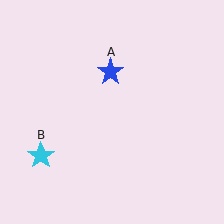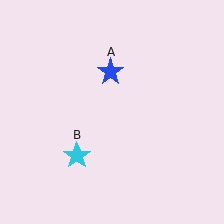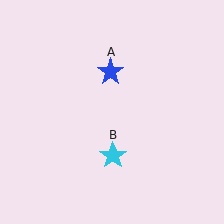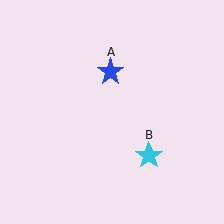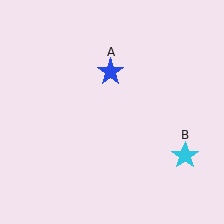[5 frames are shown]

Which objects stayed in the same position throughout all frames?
Blue star (object A) remained stationary.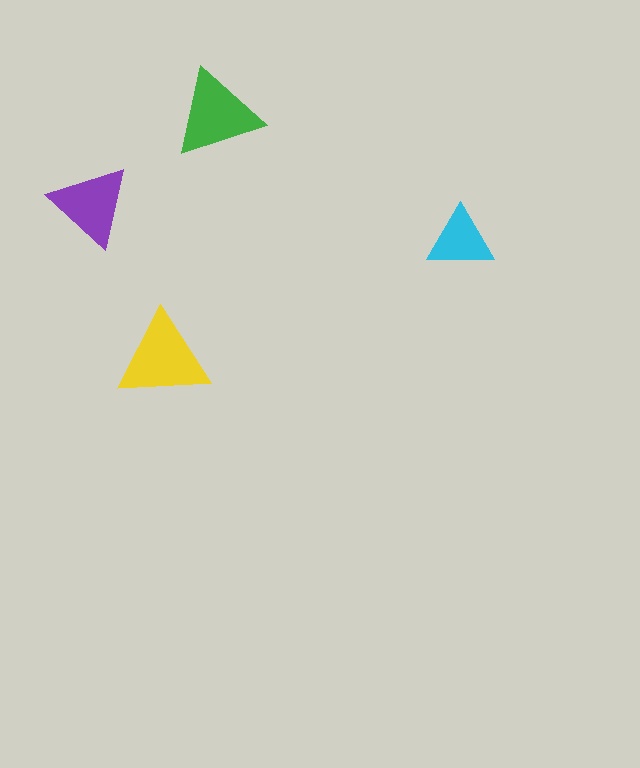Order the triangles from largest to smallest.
the yellow one, the green one, the purple one, the cyan one.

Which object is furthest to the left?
The purple triangle is leftmost.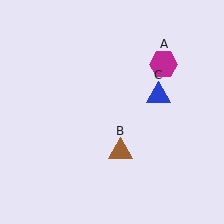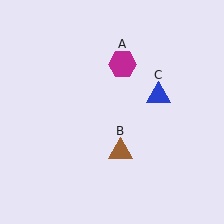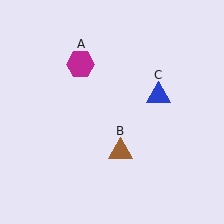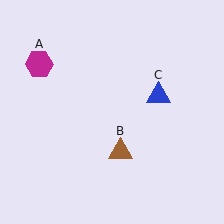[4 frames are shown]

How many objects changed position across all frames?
1 object changed position: magenta hexagon (object A).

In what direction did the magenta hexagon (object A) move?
The magenta hexagon (object A) moved left.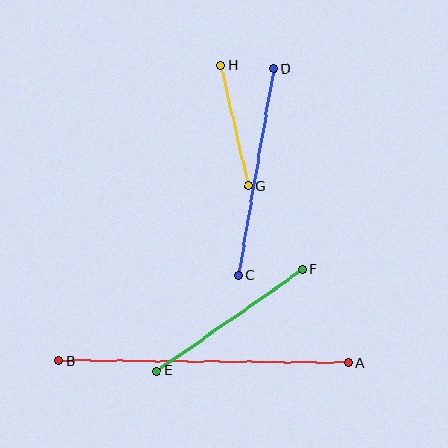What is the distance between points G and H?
The distance is approximately 124 pixels.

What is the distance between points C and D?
The distance is approximately 210 pixels.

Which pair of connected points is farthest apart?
Points A and B are farthest apart.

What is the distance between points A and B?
The distance is approximately 290 pixels.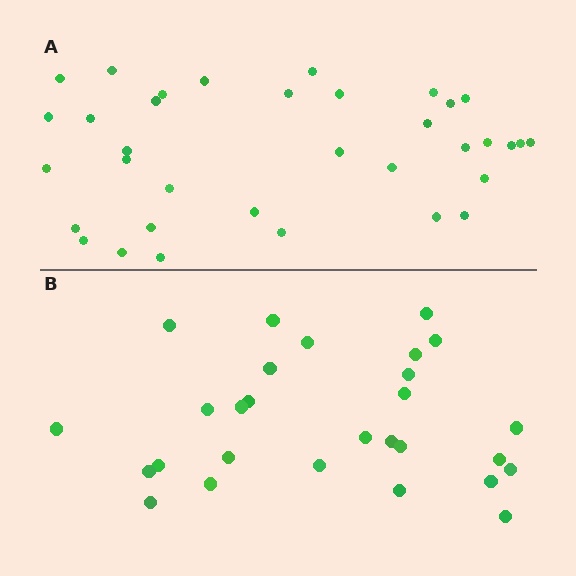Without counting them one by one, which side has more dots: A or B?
Region A (the top region) has more dots.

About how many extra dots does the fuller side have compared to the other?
Region A has roughly 8 or so more dots than region B.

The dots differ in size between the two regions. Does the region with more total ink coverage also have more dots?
No. Region B has more total ink coverage because its dots are larger, but region A actually contains more individual dots. Total area can be misleading — the number of items is what matters here.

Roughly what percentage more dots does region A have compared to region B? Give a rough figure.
About 25% more.